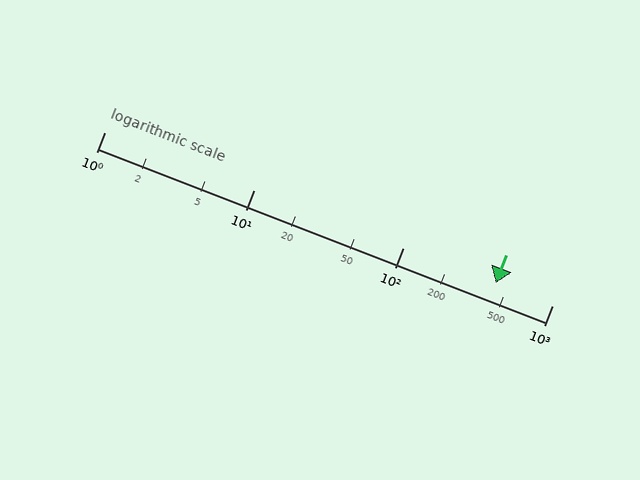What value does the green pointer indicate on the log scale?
The pointer indicates approximately 420.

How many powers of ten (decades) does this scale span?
The scale spans 3 decades, from 1 to 1000.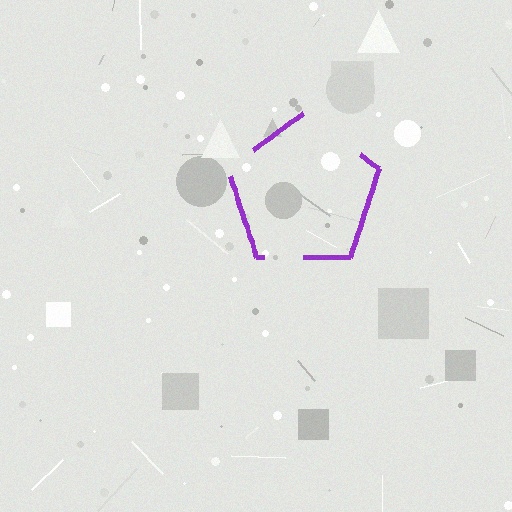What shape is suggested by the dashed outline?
The dashed outline suggests a pentagon.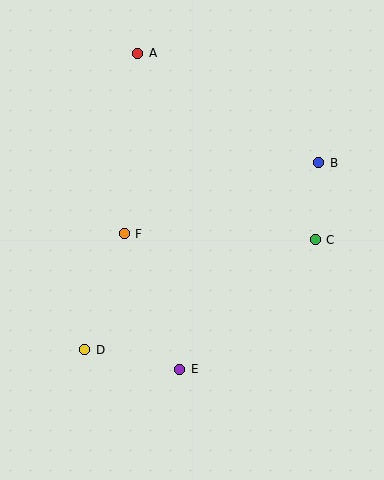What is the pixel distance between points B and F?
The distance between B and F is 208 pixels.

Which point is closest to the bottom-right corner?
Point E is closest to the bottom-right corner.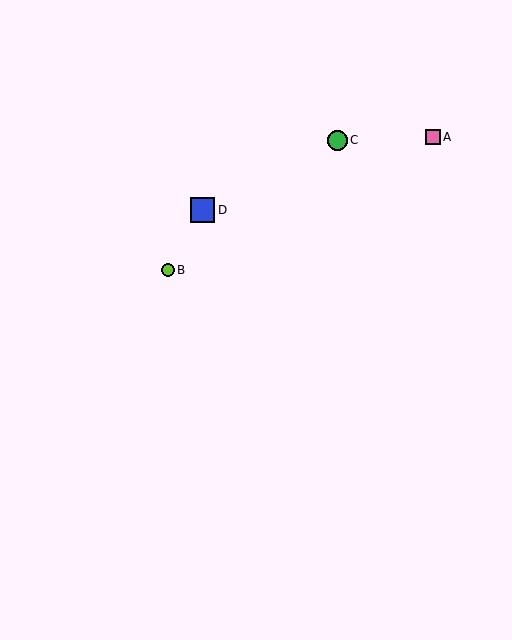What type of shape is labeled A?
Shape A is a pink square.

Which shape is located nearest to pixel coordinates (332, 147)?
The green circle (labeled C) at (337, 140) is nearest to that location.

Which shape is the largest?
The blue square (labeled D) is the largest.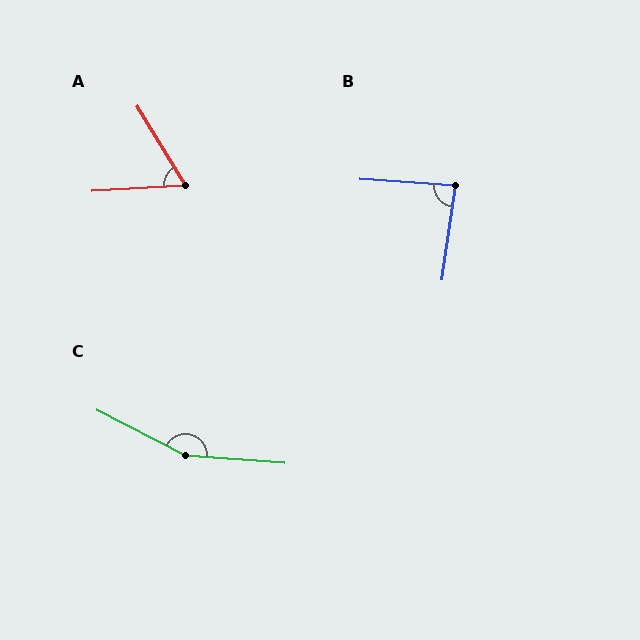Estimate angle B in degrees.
Approximately 86 degrees.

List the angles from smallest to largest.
A (62°), B (86°), C (157°).